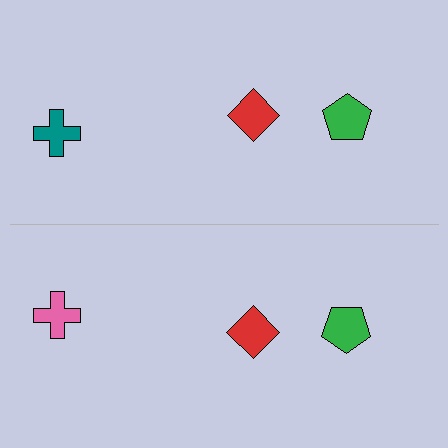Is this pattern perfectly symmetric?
No, the pattern is not perfectly symmetric. The pink cross on the bottom side breaks the symmetry — its mirror counterpart is teal.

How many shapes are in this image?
There are 6 shapes in this image.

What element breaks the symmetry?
The pink cross on the bottom side breaks the symmetry — its mirror counterpart is teal.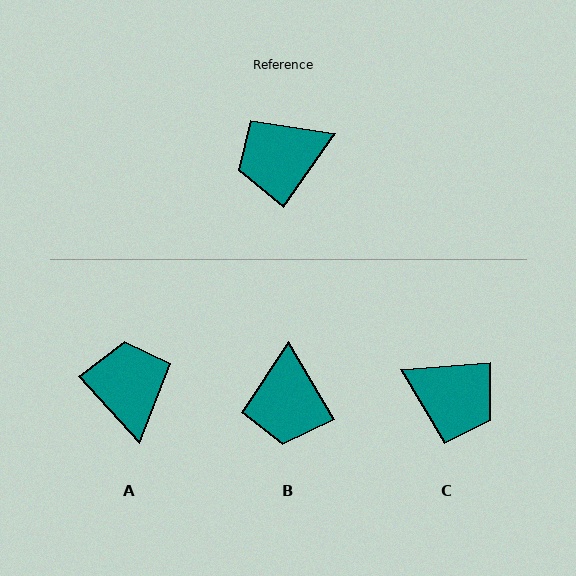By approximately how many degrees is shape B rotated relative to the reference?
Approximately 65 degrees counter-clockwise.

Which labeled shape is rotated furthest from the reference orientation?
C, about 129 degrees away.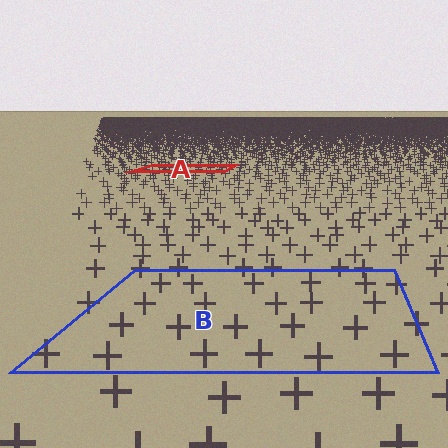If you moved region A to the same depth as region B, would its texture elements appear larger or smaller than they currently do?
They would appear larger. At a closer depth, the same texture elements are projected at a bigger on-screen size.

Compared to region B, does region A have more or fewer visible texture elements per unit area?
Region A has more texture elements per unit area — they are packed more densely because it is farther away.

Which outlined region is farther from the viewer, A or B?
Region A is farther from the viewer — the texture elements inside it appear smaller and more densely packed.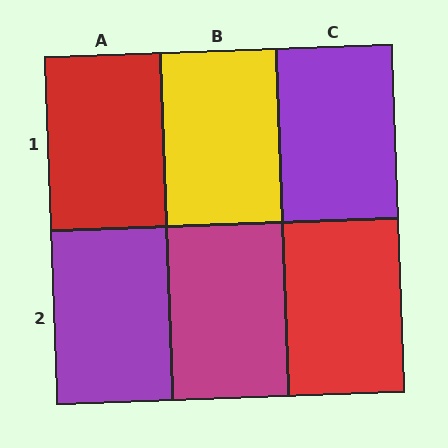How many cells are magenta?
1 cell is magenta.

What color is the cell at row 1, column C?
Purple.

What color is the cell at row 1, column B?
Yellow.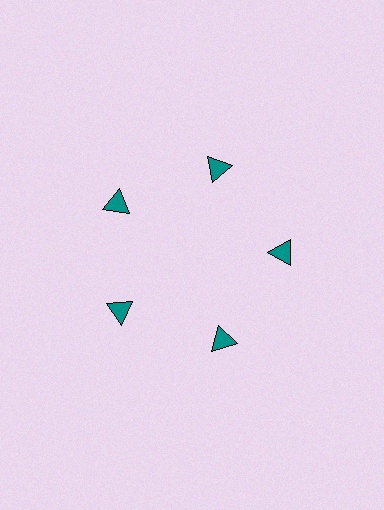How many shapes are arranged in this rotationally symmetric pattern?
There are 5 shapes, arranged in 5 groups of 1.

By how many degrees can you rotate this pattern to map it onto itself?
The pattern maps onto itself every 72 degrees of rotation.